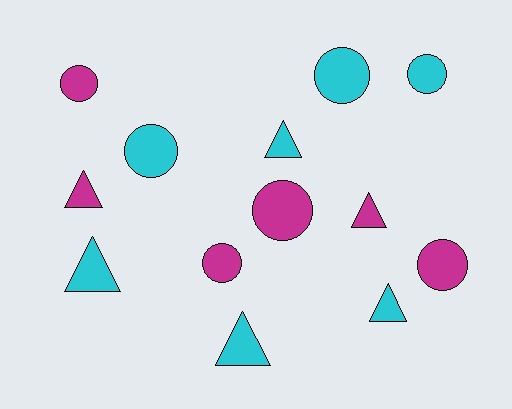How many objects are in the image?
There are 13 objects.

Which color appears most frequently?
Cyan, with 7 objects.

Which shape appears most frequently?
Circle, with 7 objects.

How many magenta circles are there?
There are 4 magenta circles.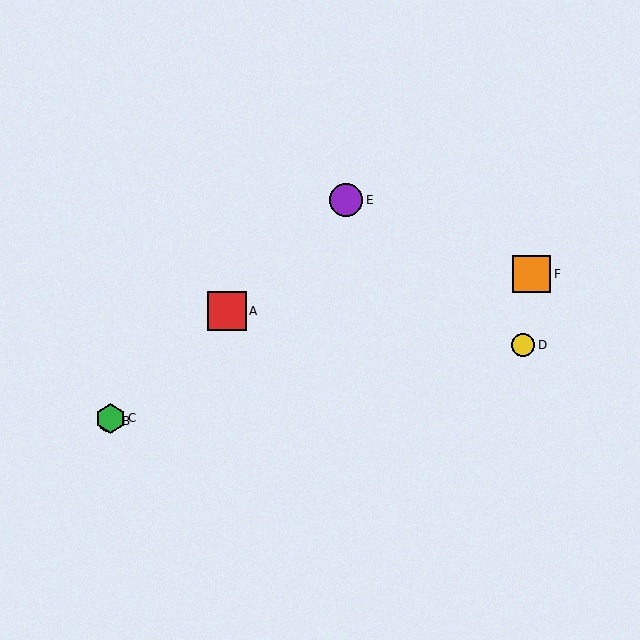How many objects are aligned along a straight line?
4 objects (A, B, C, E) are aligned along a straight line.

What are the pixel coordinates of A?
Object A is at (227, 311).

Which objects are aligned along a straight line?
Objects A, B, C, E are aligned along a straight line.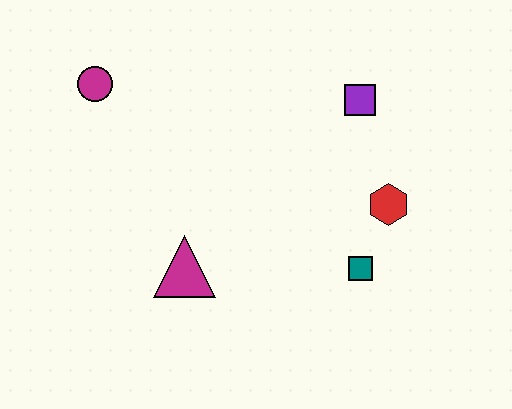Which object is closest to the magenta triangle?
The teal square is closest to the magenta triangle.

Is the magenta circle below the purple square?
No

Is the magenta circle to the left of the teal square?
Yes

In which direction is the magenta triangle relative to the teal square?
The magenta triangle is to the left of the teal square.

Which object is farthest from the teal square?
The magenta circle is farthest from the teal square.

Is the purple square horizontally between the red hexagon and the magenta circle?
Yes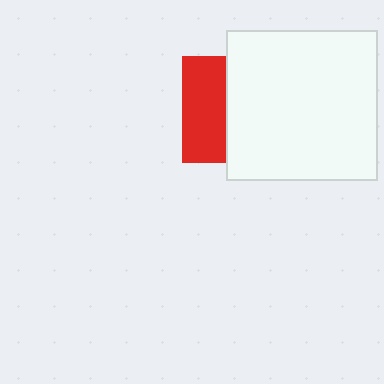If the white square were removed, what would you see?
You would see the complete red square.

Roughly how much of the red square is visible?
A small part of it is visible (roughly 41%).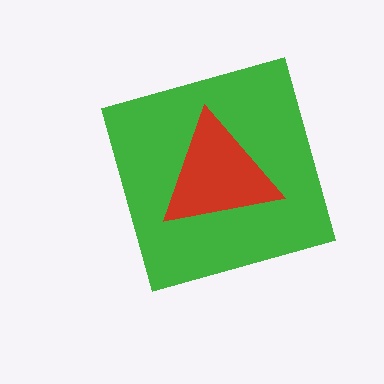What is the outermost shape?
The green diamond.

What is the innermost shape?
The red triangle.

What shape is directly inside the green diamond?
The red triangle.